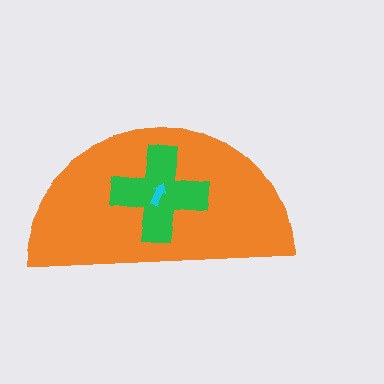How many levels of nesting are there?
3.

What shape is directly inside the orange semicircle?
The green cross.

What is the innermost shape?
The cyan arrow.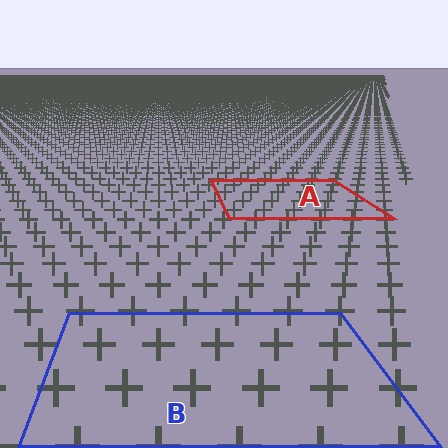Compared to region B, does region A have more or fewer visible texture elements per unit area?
Region A has more texture elements per unit area — they are packed more densely because it is farther away.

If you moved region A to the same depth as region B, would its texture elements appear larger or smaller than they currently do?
They would appear larger. At a closer depth, the same texture elements are projected at a bigger on-screen size.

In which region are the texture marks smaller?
The texture marks are smaller in region A, because it is farther away.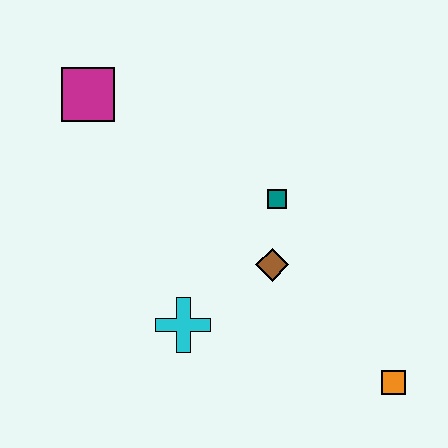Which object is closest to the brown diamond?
The teal square is closest to the brown diamond.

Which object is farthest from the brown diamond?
The magenta square is farthest from the brown diamond.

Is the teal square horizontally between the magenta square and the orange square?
Yes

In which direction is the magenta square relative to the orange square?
The magenta square is to the left of the orange square.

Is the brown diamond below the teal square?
Yes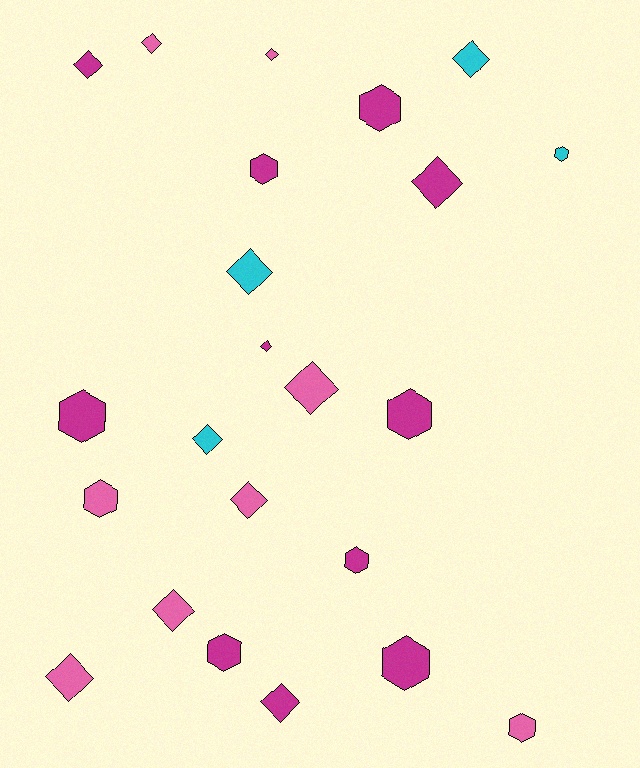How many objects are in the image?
There are 23 objects.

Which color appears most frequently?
Magenta, with 11 objects.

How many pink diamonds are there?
There are 6 pink diamonds.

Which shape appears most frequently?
Diamond, with 13 objects.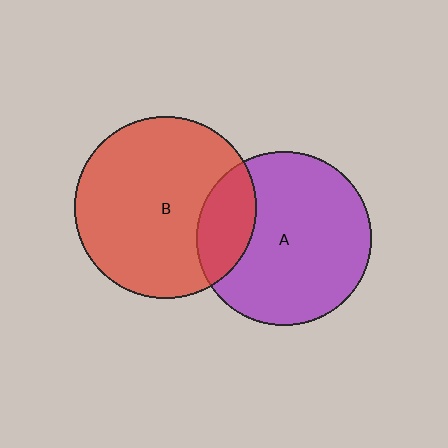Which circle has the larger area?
Circle B (red).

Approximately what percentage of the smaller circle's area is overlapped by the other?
Approximately 20%.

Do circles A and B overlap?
Yes.